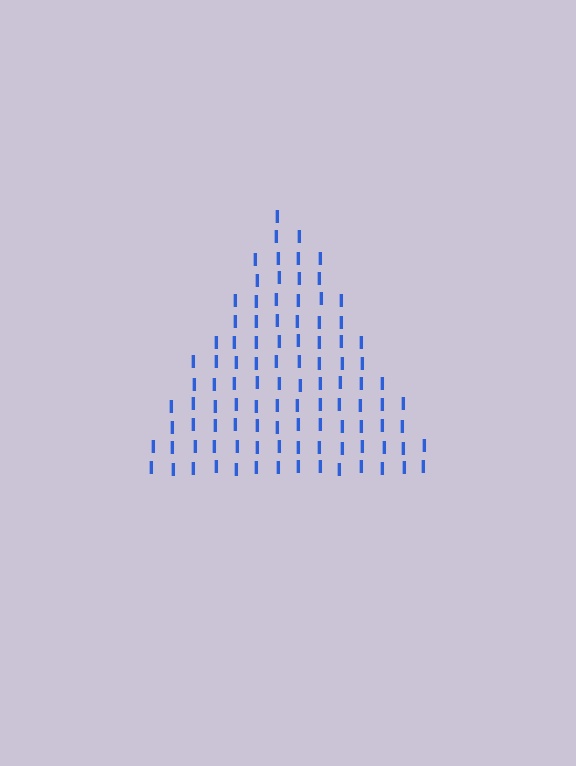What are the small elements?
The small elements are letter I's.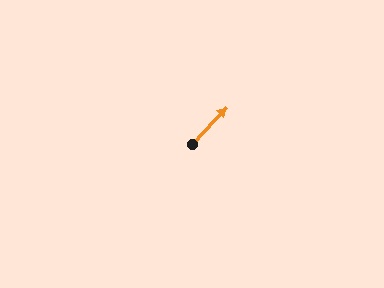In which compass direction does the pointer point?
Northeast.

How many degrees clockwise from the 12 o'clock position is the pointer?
Approximately 43 degrees.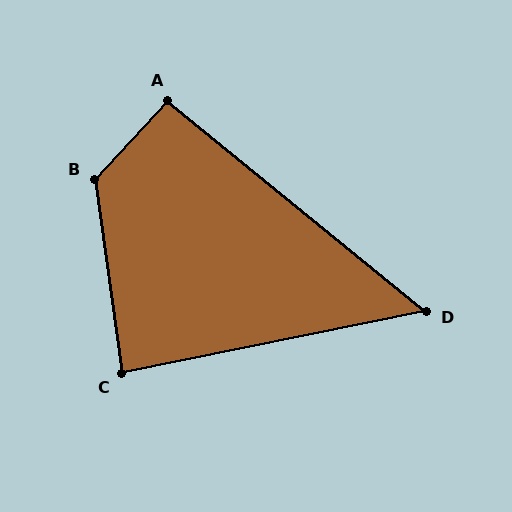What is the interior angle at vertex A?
Approximately 94 degrees (approximately right).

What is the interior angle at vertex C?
Approximately 86 degrees (approximately right).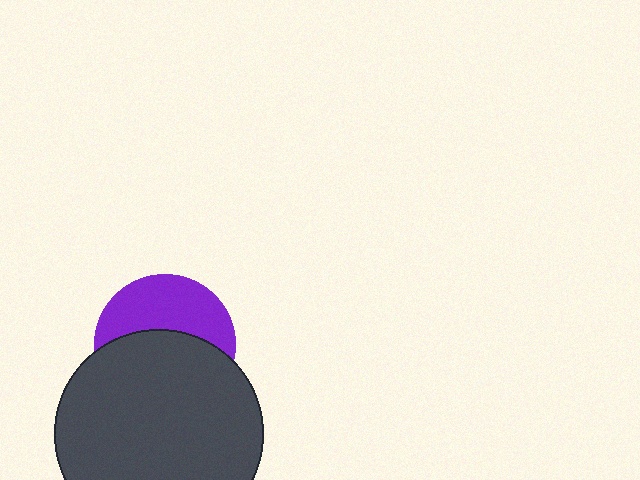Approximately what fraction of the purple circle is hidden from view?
Roughly 56% of the purple circle is hidden behind the dark gray circle.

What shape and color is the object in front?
The object in front is a dark gray circle.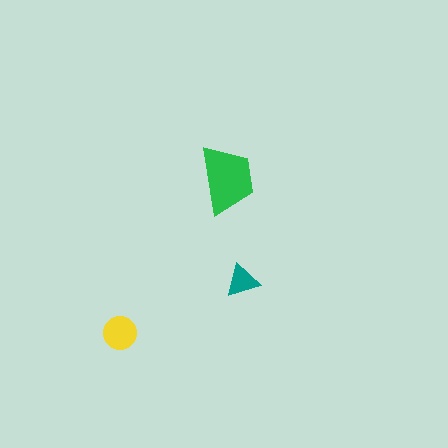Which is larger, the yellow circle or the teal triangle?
The yellow circle.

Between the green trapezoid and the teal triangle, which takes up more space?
The green trapezoid.